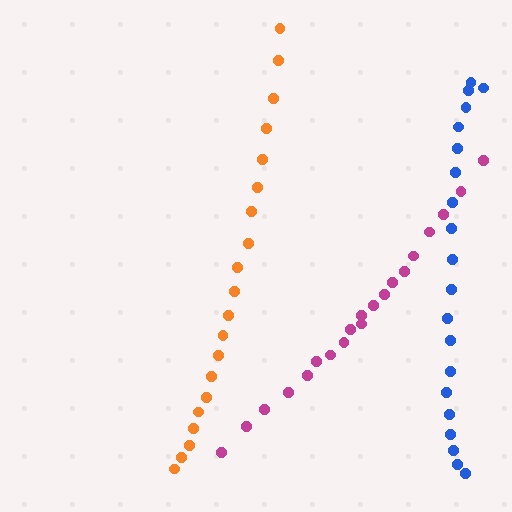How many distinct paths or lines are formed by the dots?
There are 3 distinct paths.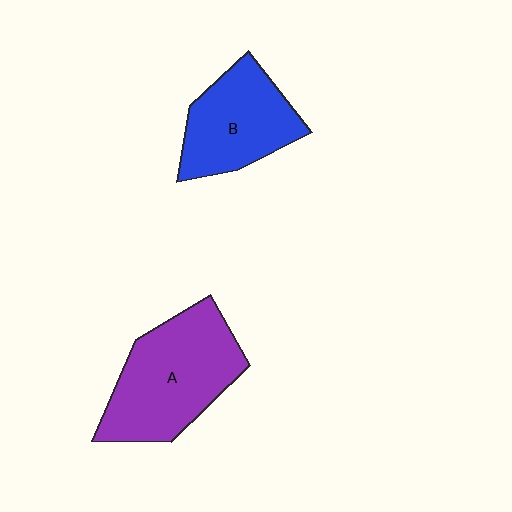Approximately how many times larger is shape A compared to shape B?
Approximately 1.3 times.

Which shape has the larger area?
Shape A (purple).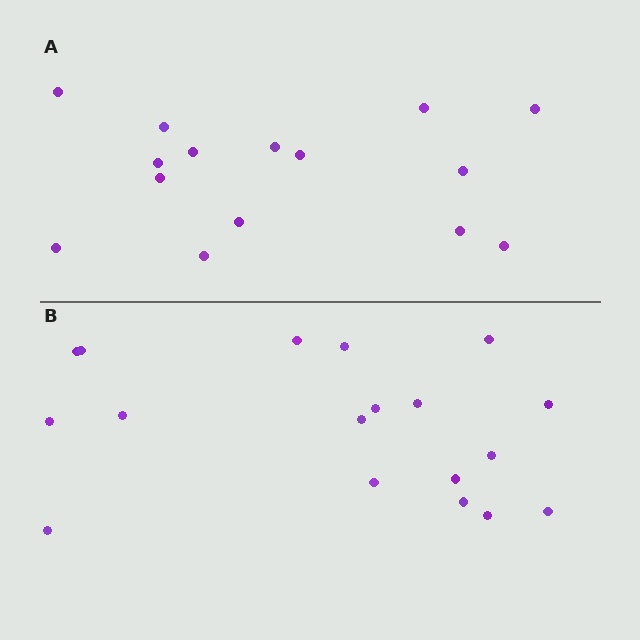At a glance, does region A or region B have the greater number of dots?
Region B (the bottom region) has more dots.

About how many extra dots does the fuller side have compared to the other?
Region B has just a few more — roughly 2 or 3 more dots than region A.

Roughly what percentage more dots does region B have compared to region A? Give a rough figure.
About 20% more.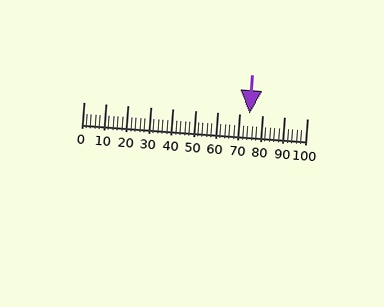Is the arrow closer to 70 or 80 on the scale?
The arrow is closer to 70.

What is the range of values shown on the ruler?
The ruler shows values from 0 to 100.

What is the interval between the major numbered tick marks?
The major tick marks are spaced 10 units apart.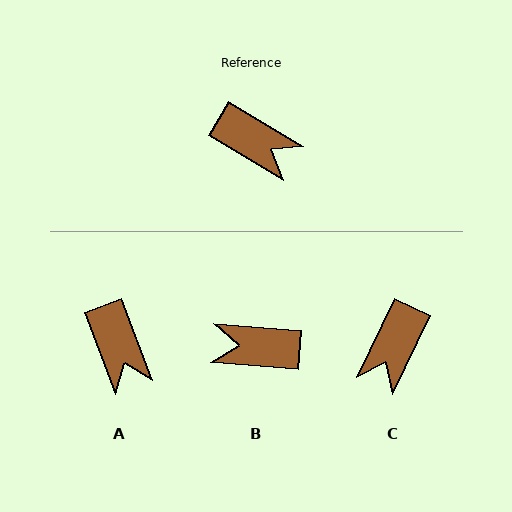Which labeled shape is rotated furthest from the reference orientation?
B, about 154 degrees away.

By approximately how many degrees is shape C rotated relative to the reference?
Approximately 85 degrees clockwise.